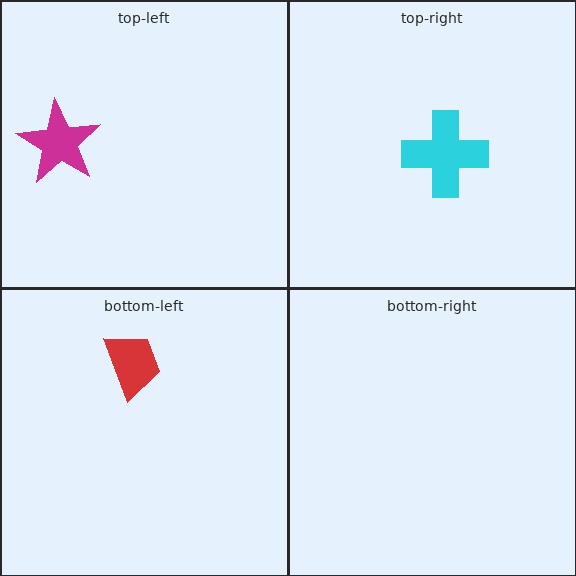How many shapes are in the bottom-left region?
1.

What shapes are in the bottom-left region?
The red trapezoid.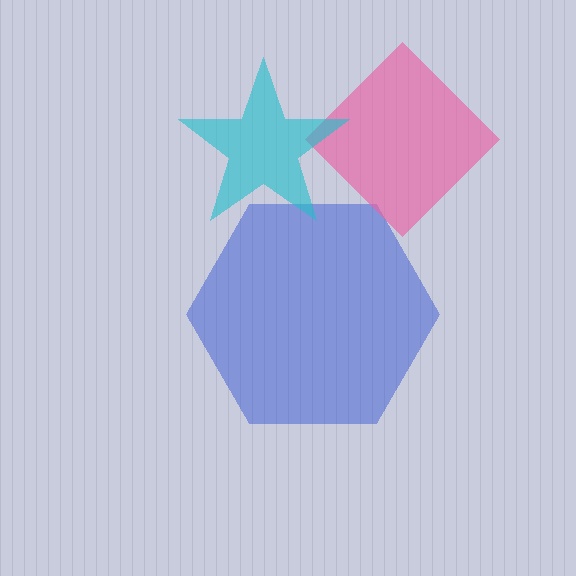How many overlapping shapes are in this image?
There are 3 overlapping shapes in the image.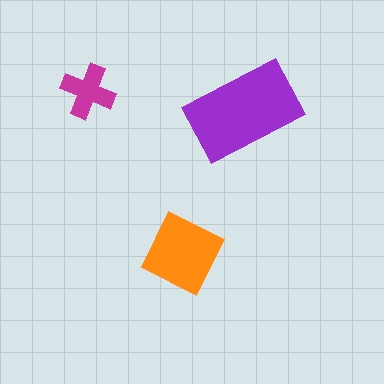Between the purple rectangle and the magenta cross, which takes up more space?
The purple rectangle.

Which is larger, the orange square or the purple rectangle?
The purple rectangle.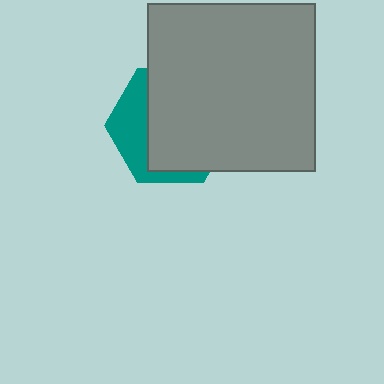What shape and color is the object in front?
The object in front is a gray square.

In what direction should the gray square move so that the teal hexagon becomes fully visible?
The gray square should move toward the upper-right. That is the shortest direction to clear the overlap and leave the teal hexagon fully visible.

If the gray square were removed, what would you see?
You would see the complete teal hexagon.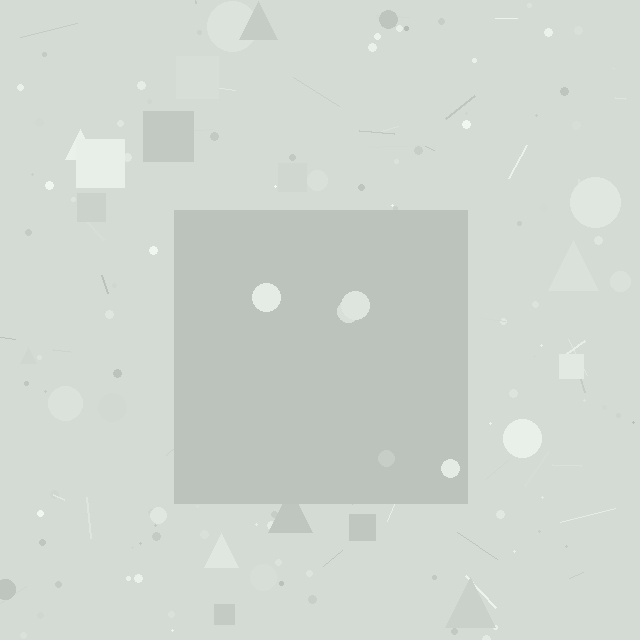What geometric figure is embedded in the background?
A square is embedded in the background.